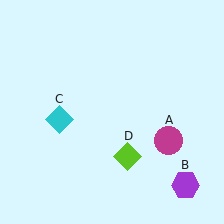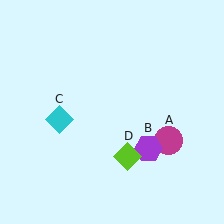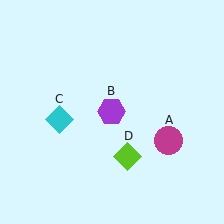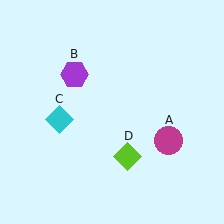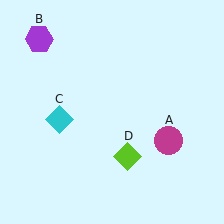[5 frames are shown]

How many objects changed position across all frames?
1 object changed position: purple hexagon (object B).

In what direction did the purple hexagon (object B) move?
The purple hexagon (object B) moved up and to the left.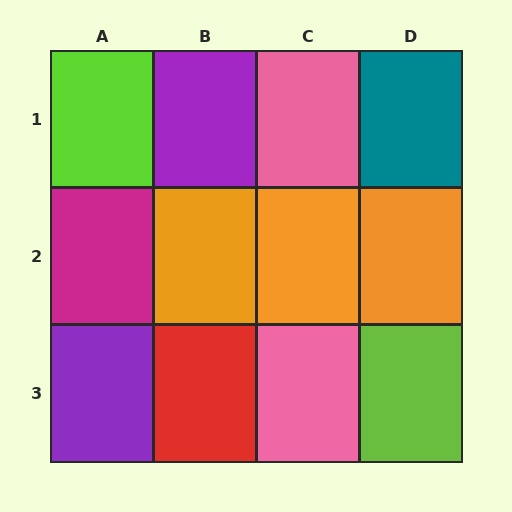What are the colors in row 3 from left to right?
Purple, red, pink, lime.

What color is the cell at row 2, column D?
Orange.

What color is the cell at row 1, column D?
Teal.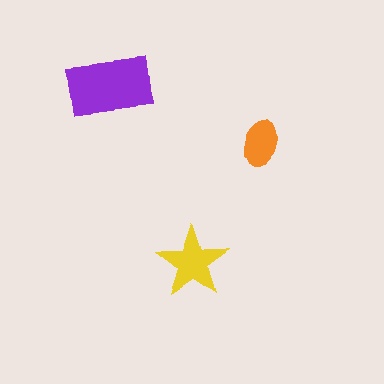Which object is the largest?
The purple rectangle.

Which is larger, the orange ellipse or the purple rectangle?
The purple rectangle.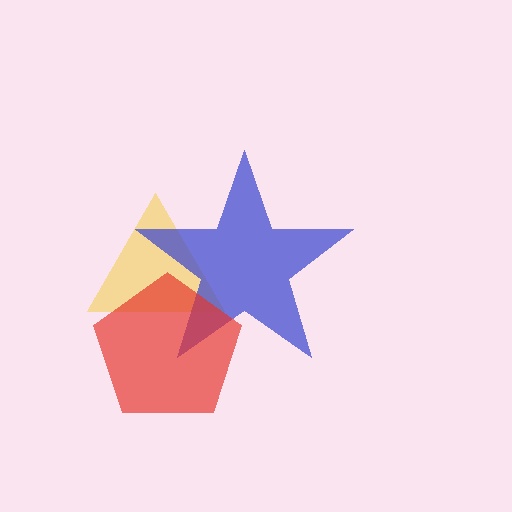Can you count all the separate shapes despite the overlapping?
Yes, there are 3 separate shapes.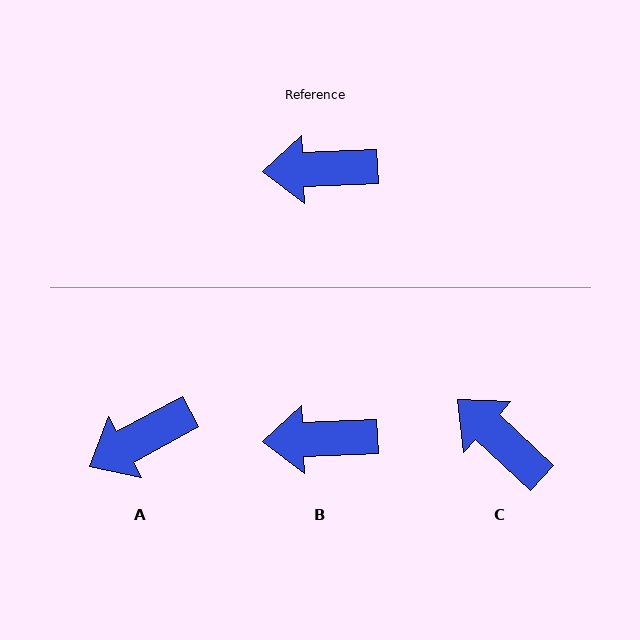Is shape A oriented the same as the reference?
No, it is off by about 26 degrees.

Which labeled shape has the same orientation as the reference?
B.